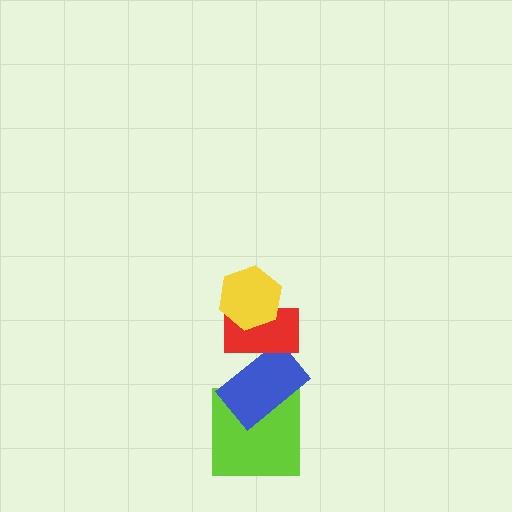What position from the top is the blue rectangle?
The blue rectangle is 3rd from the top.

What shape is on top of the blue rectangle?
The red rectangle is on top of the blue rectangle.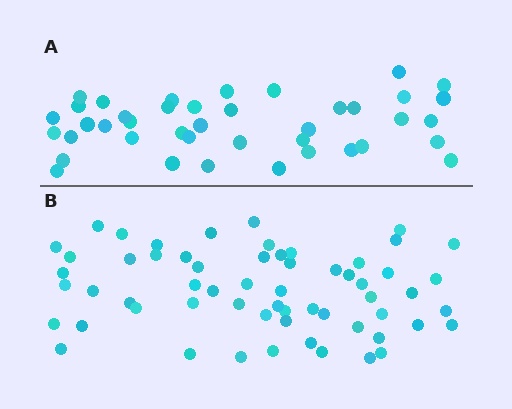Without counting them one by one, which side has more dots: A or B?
Region B (the bottom region) has more dots.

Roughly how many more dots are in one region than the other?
Region B has approximately 20 more dots than region A.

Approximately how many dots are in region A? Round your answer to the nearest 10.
About 40 dots. (The exact count is 41, which rounds to 40.)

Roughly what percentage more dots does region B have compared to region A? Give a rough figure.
About 45% more.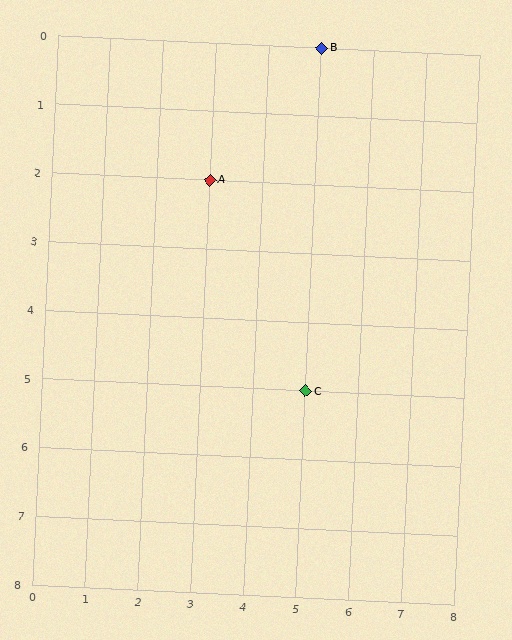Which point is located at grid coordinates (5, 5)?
Point C is at (5, 5).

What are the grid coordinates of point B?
Point B is at grid coordinates (5, 0).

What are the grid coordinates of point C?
Point C is at grid coordinates (5, 5).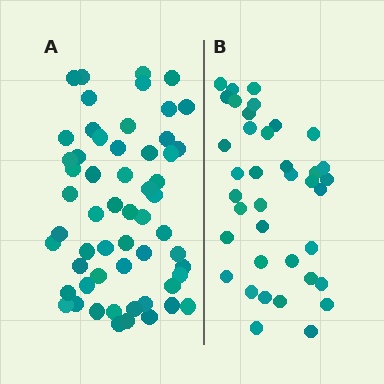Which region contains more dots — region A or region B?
Region A (the left region) has more dots.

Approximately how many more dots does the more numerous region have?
Region A has approximately 20 more dots than region B.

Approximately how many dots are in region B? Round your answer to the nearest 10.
About 40 dots. (The exact count is 38, which rounds to 40.)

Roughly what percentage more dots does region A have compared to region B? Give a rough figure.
About 50% more.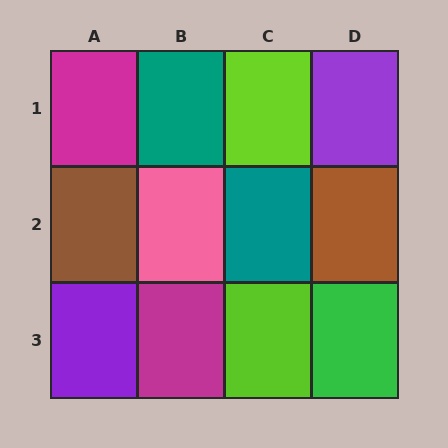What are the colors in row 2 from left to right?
Brown, pink, teal, brown.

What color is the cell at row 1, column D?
Purple.